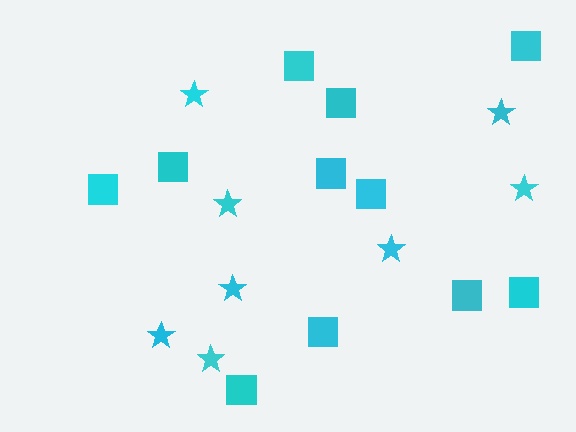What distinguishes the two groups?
There are 2 groups: one group of stars (8) and one group of squares (11).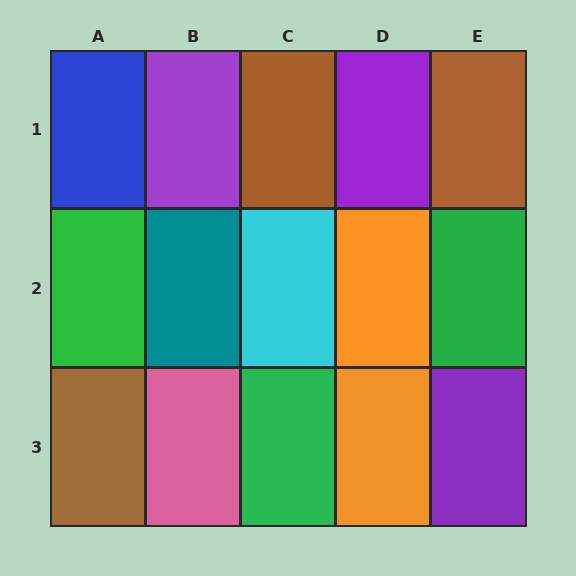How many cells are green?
3 cells are green.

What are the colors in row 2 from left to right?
Green, teal, cyan, orange, green.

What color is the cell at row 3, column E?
Purple.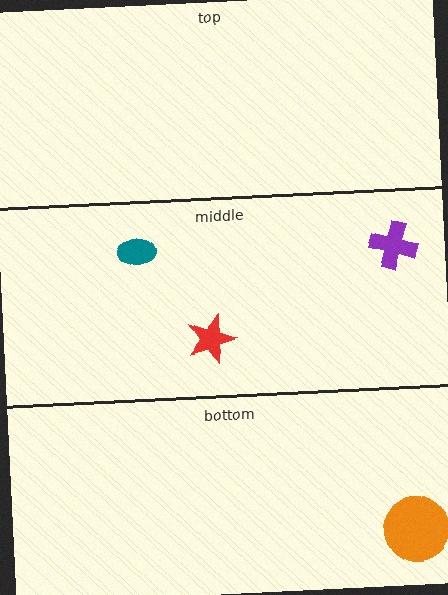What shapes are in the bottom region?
The orange circle.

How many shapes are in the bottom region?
1.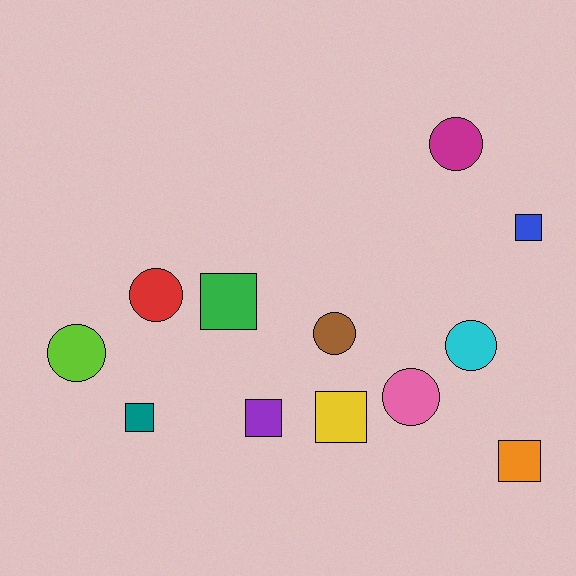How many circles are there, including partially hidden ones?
There are 6 circles.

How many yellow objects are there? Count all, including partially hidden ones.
There is 1 yellow object.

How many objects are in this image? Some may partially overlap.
There are 12 objects.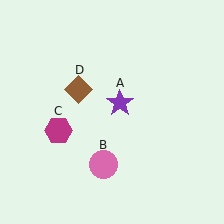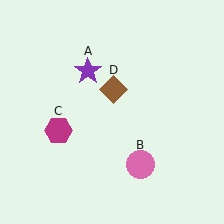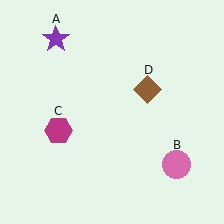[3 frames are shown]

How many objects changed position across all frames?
3 objects changed position: purple star (object A), pink circle (object B), brown diamond (object D).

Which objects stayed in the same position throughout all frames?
Magenta hexagon (object C) remained stationary.